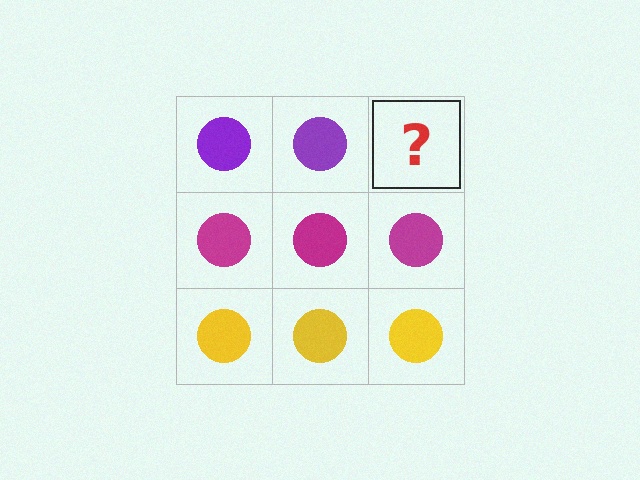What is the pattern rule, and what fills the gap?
The rule is that each row has a consistent color. The gap should be filled with a purple circle.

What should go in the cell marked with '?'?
The missing cell should contain a purple circle.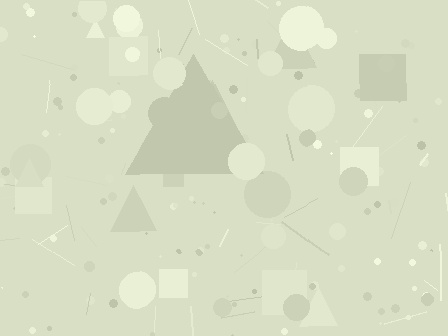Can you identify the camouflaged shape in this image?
The camouflaged shape is a triangle.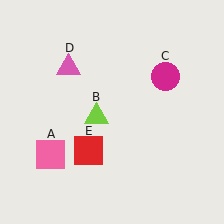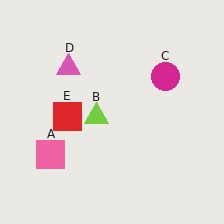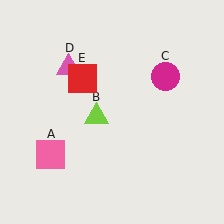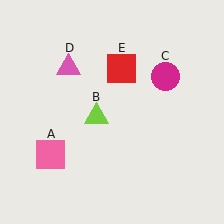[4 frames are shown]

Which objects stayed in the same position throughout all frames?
Pink square (object A) and lime triangle (object B) and magenta circle (object C) and pink triangle (object D) remained stationary.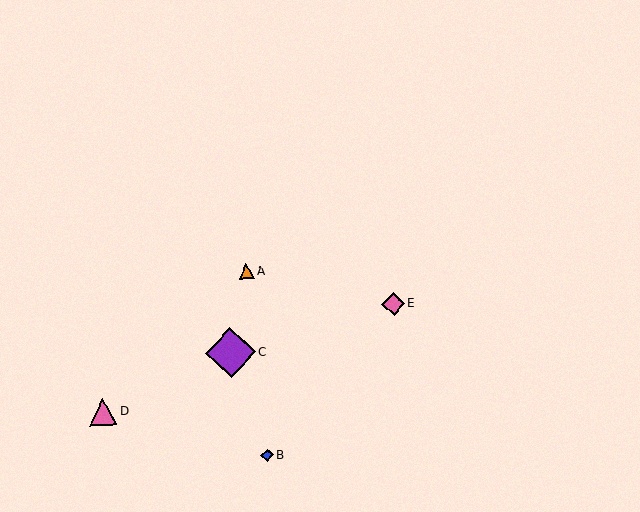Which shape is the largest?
The purple diamond (labeled C) is the largest.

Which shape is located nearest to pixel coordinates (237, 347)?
The purple diamond (labeled C) at (231, 353) is nearest to that location.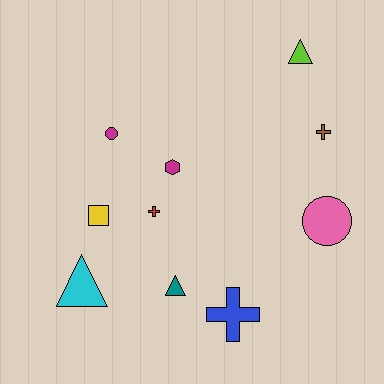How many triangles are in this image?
There are 3 triangles.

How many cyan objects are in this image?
There is 1 cyan object.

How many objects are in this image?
There are 10 objects.